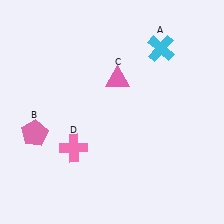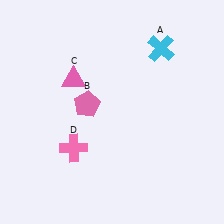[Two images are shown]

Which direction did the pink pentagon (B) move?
The pink pentagon (B) moved right.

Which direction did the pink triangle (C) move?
The pink triangle (C) moved left.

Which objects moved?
The objects that moved are: the pink pentagon (B), the pink triangle (C).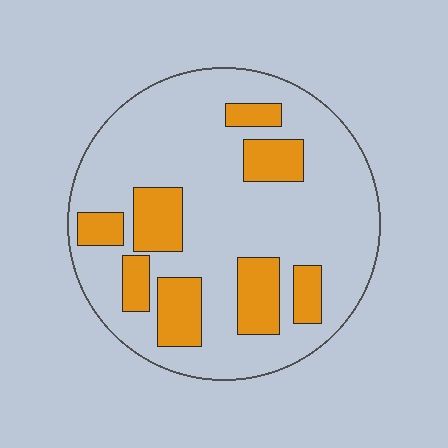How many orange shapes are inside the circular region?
8.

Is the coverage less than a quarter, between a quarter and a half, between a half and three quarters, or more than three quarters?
Less than a quarter.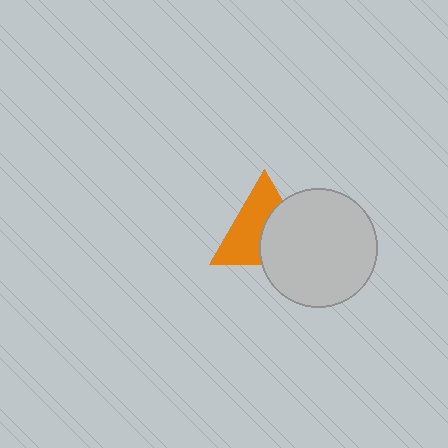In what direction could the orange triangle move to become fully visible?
The orange triangle could move left. That would shift it out from behind the light gray circle entirely.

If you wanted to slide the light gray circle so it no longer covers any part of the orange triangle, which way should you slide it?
Slide it right — that is the most direct way to separate the two shapes.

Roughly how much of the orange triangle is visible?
About half of it is visible (roughly 55%).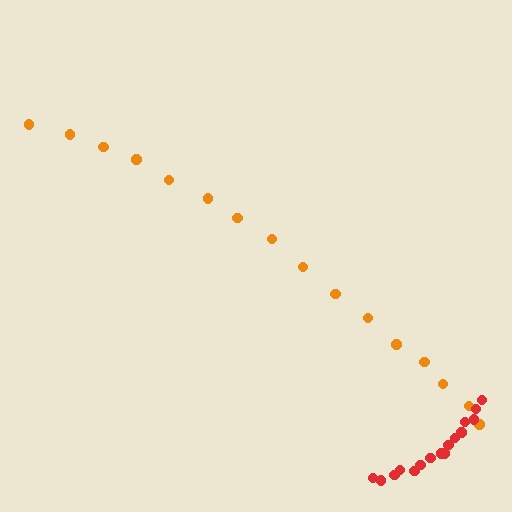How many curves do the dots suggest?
There are 2 distinct paths.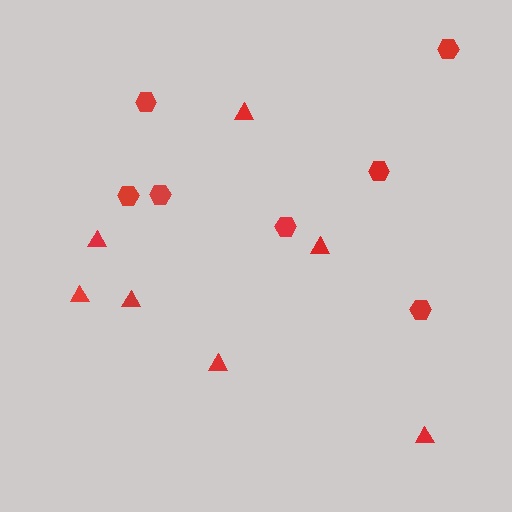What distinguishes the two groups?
There are 2 groups: one group of hexagons (7) and one group of triangles (7).